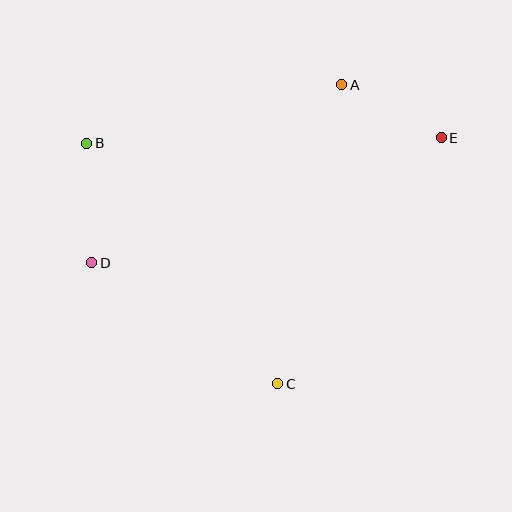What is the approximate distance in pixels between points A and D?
The distance between A and D is approximately 307 pixels.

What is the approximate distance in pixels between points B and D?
The distance between B and D is approximately 120 pixels.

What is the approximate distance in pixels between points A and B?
The distance between A and B is approximately 262 pixels.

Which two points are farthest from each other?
Points D and E are farthest from each other.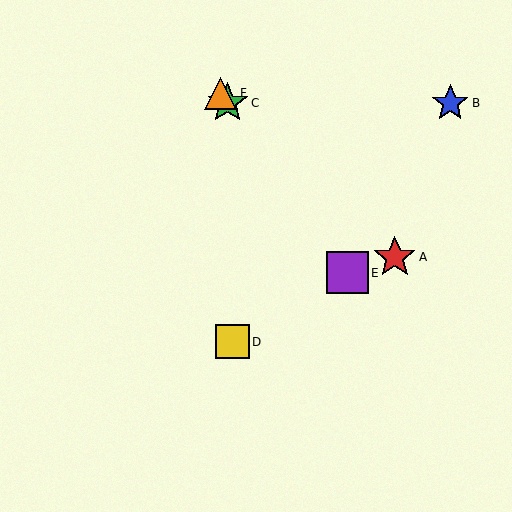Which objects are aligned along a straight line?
Objects C, E, F are aligned along a straight line.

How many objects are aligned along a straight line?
3 objects (C, E, F) are aligned along a straight line.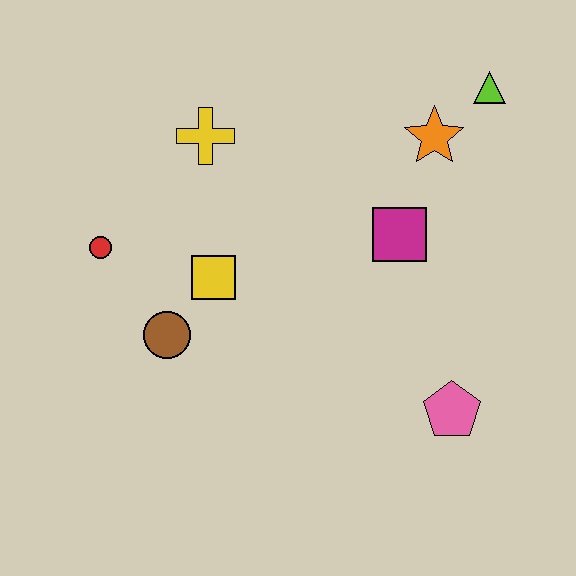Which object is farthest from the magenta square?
The red circle is farthest from the magenta square.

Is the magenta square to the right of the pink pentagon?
No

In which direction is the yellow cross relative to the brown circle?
The yellow cross is above the brown circle.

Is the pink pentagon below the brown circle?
Yes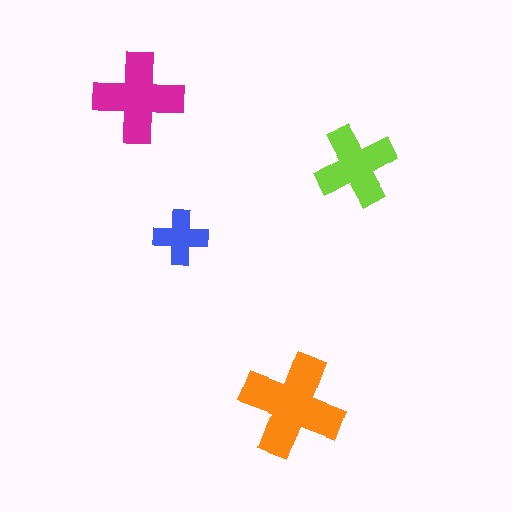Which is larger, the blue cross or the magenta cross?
The magenta one.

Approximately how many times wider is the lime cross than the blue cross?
About 1.5 times wider.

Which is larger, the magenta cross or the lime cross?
The magenta one.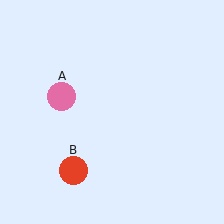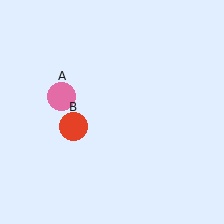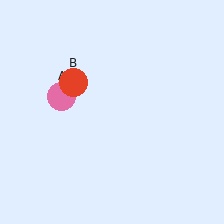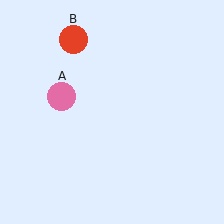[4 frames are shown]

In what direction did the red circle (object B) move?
The red circle (object B) moved up.